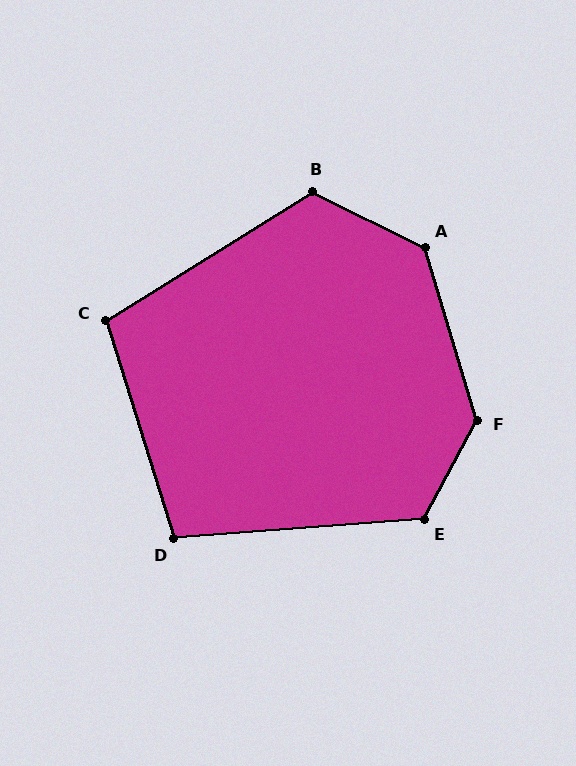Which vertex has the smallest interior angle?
D, at approximately 103 degrees.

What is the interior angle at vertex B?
Approximately 122 degrees (obtuse).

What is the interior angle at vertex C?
Approximately 105 degrees (obtuse).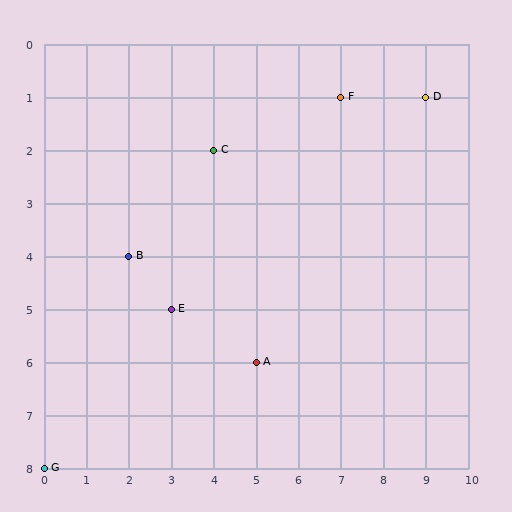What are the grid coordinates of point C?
Point C is at grid coordinates (4, 2).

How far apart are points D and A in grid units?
Points D and A are 4 columns and 5 rows apart (about 6.4 grid units diagonally).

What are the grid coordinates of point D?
Point D is at grid coordinates (9, 1).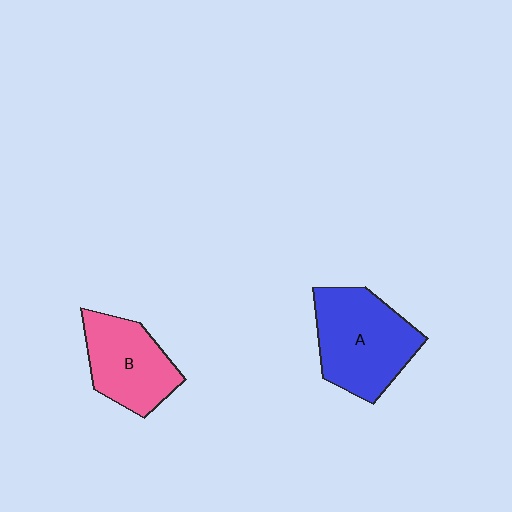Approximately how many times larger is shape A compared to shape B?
Approximately 1.3 times.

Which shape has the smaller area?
Shape B (pink).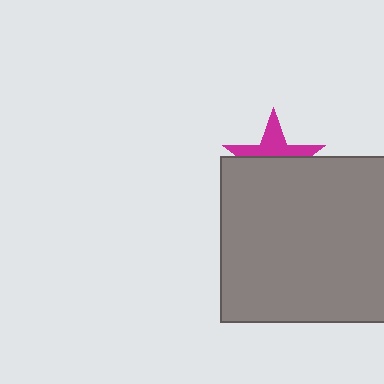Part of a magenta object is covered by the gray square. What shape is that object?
It is a star.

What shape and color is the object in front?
The object in front is a gray square.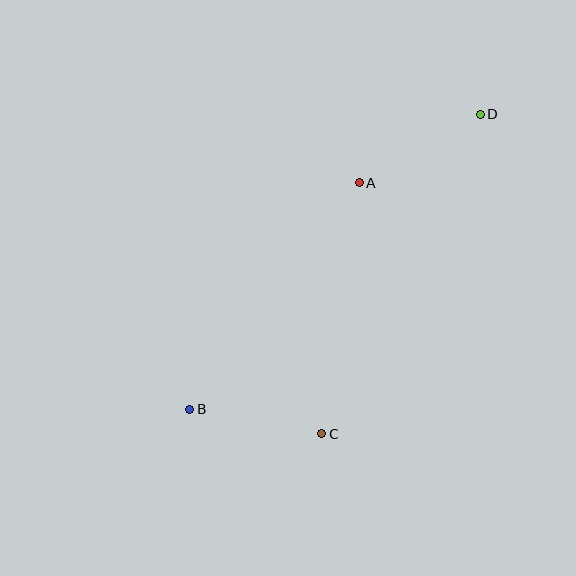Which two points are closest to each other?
Points B and C are closest to each other.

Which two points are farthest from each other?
Points B and D are farthest from each other.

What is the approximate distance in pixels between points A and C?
The distance between A and C is approximately 254 pixels.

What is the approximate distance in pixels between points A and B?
The distance between A and B is approximately 283 pixels.